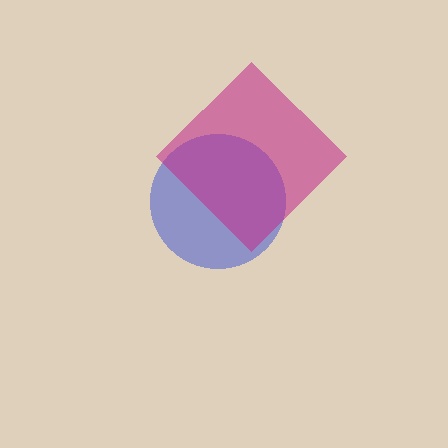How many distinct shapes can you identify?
There are 2 distinct shapes: a blue circle, a magenta diamond.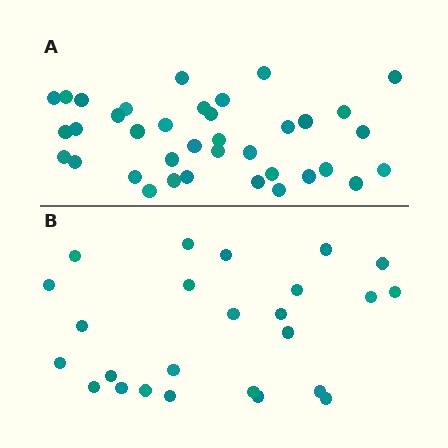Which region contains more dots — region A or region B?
Region A (the top region) has more dots.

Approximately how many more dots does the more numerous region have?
Region A has roughly 12 or so more dots than region B.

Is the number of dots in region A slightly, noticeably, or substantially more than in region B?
Region A has substantially more. The ratio is roughly 1.5 to 1.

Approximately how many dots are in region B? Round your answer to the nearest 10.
About 20 dots. (The exact count is 25, which rounds to 20.)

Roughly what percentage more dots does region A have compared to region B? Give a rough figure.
About 50% more.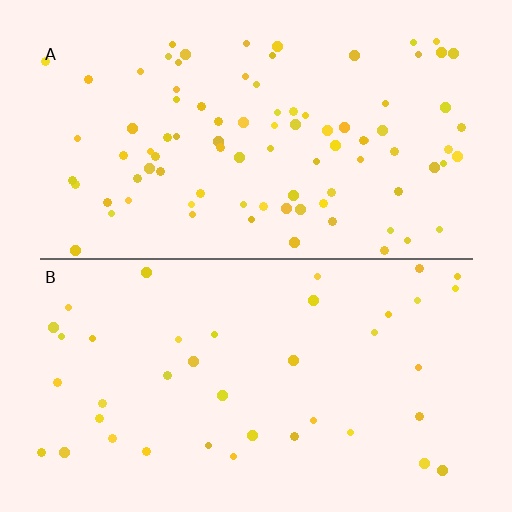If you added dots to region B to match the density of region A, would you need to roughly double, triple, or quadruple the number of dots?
Approximately double.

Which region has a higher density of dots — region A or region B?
A (the top).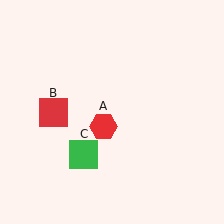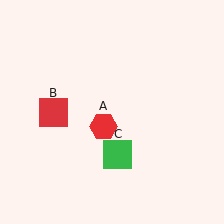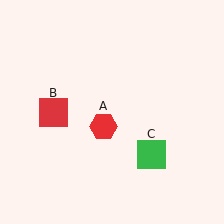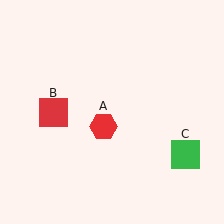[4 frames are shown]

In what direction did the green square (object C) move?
The green square (object C) moved right.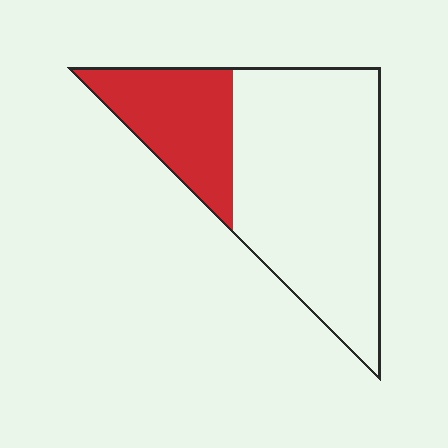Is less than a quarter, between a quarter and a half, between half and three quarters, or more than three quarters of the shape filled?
Between a quarter and a half.